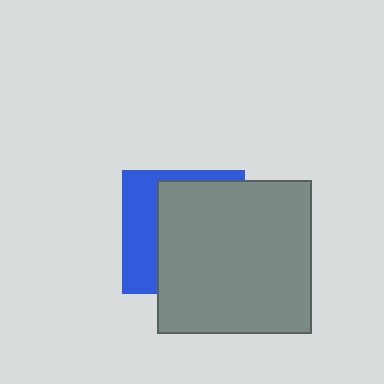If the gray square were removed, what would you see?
You would see the complete blue square.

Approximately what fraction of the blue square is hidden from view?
Roughly 65% of the blue square is hidden behind the gray square.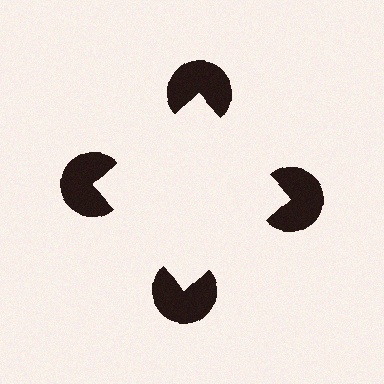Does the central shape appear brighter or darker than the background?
It typically appears slightly brighter than the background, even though no actual brightness change is drawn.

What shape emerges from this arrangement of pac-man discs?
An illusory square — its edges are inferred from the aligned wedge cuts in the pac-man discs, not physically drawn.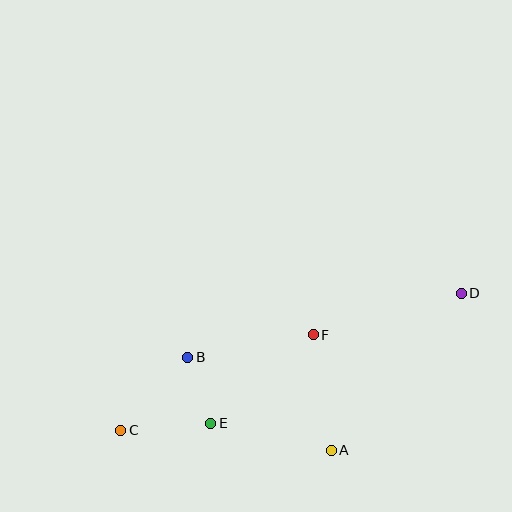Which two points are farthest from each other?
Points C and D are farthest from each other.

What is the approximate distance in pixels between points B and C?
The distance between B and C is approximately 99 pixels.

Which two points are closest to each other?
Points B and E are closest to each other.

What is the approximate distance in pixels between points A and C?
The distance between A and C is approximately 211 pixels.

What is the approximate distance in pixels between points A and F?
The distance between A and F is approximately 117 pixels.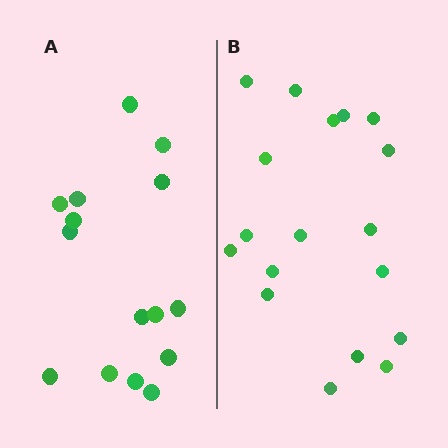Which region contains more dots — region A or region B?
Region B (the right region) has more dots.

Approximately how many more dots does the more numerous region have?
Region B has just a few more — roughly 2 or 3 more dots than region A.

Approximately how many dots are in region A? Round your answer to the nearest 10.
About 20 dots. (The exact count is 15, which rounds to 20.)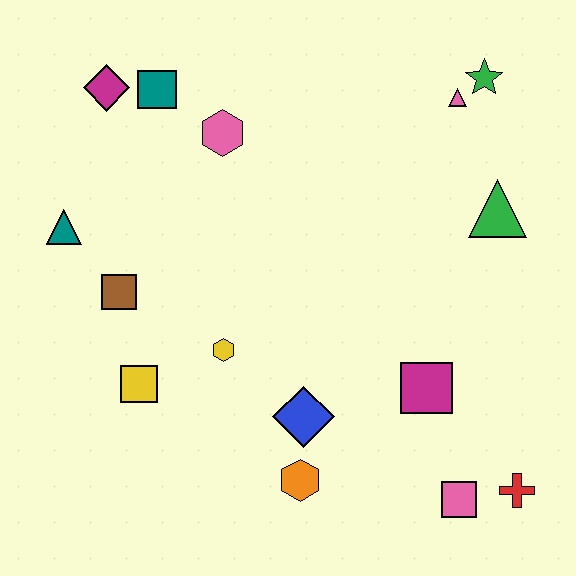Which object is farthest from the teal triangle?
The red cross is farthest from the teal triangle.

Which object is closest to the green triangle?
The pink triangle is closest to the green triangle.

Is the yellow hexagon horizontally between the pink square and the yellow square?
Yes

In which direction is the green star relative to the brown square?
The green star is to the right of the brown square.